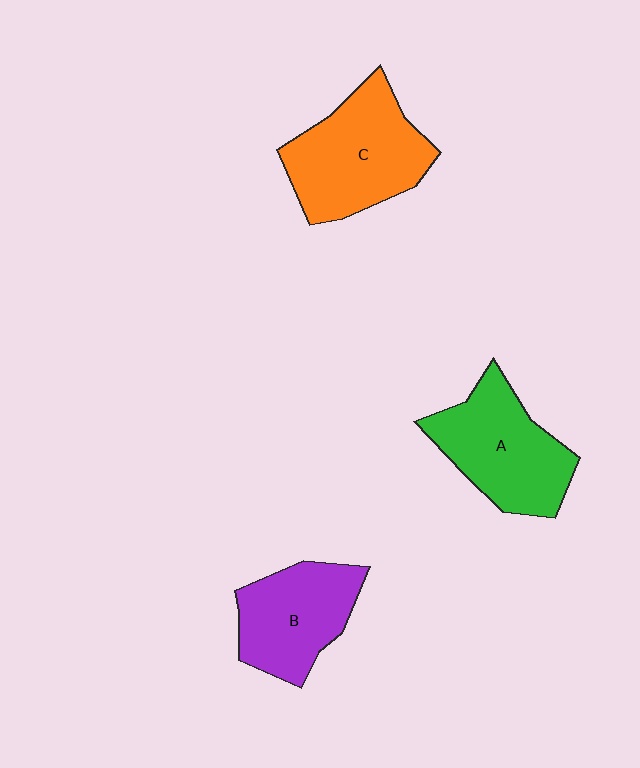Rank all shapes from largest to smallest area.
From largest to smallest: C (orange), A (green), B (purple).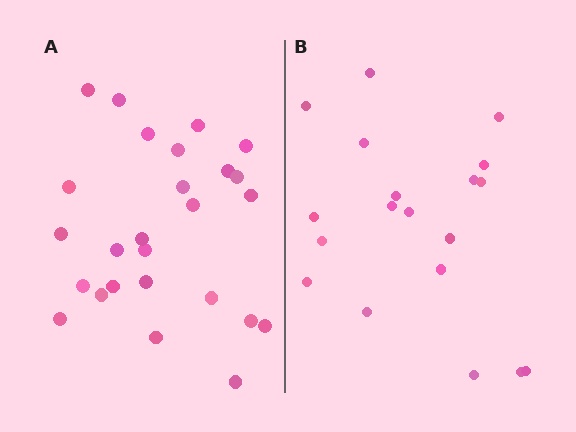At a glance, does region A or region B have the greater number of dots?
Region A (the left region) has more dots.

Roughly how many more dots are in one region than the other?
Region A has roughly 8 or so more dots than region B.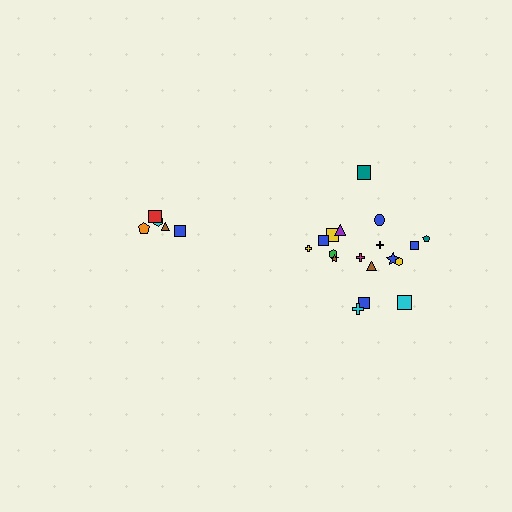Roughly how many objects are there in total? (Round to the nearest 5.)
Roughly 25 objects in total.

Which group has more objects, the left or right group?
The right group.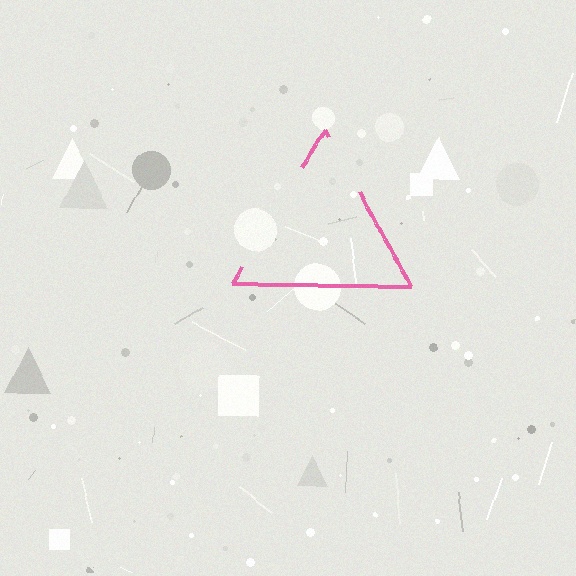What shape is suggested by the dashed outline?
The dashed outline suggests a triangle.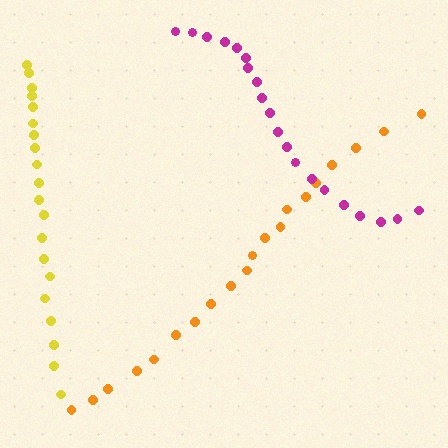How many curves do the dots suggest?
There are 3 distinct paths.